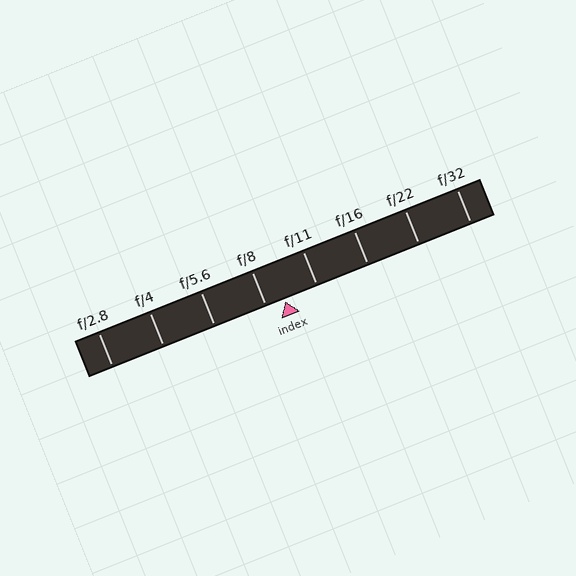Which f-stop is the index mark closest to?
The index mark is closest to f/8.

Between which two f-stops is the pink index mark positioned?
The index mark is between f/8 and f/11.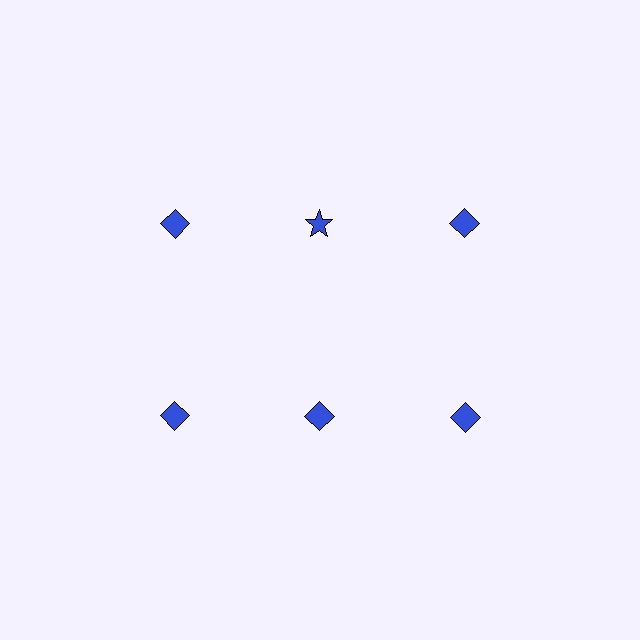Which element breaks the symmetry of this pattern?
The blue star in the top row, second from left column breaks the symmetry. All other shapes are blue diamonds.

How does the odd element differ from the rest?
It has a different shape: star instead of diamond.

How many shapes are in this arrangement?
There are 6 shapes arranged in a grid pattern.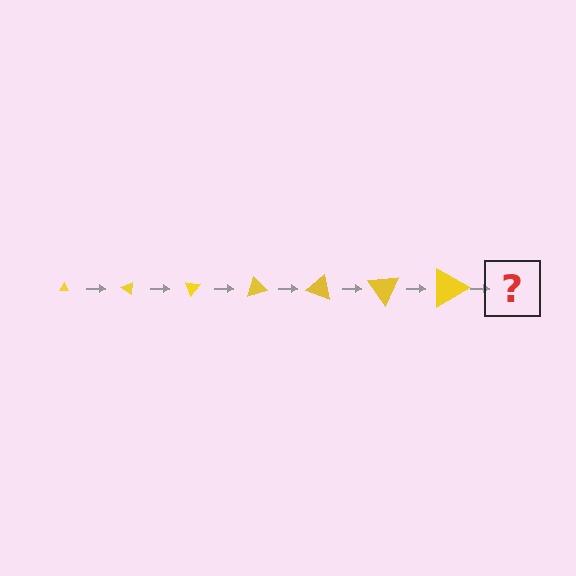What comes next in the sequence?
The next element should be a triangle, larger than the previous one and rotated 245 degrees from the start.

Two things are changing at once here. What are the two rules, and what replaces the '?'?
The two rules are that the triangle grows larger each step and it rotates 35 degrees each step. The '?' should be a triangle, larger than the previous one and rotated 245 degrees from the start.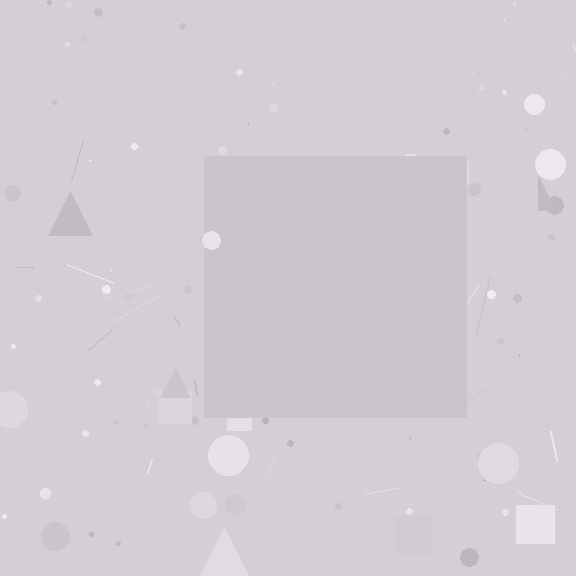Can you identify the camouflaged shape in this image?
The camouflaged shape is a square.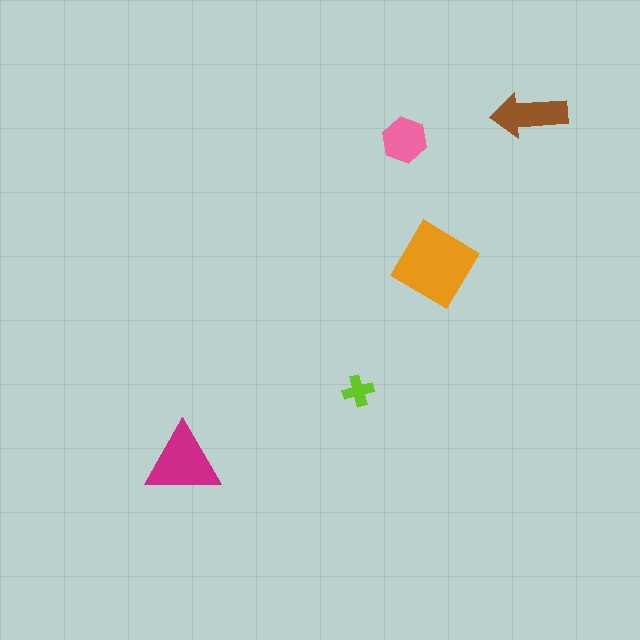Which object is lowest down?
The magenta triangle is bottommost.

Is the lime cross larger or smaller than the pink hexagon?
Smaller.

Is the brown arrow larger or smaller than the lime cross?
Larger.